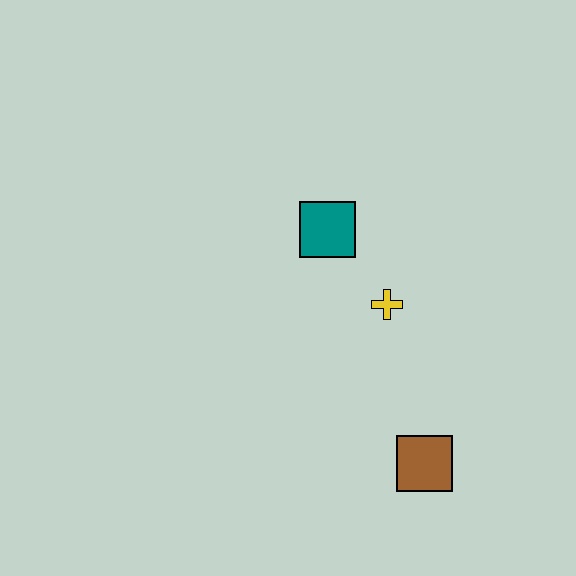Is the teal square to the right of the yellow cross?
No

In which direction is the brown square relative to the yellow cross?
The brown square is below the yellow cross.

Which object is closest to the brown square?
The yellow cross is closest to the brown square.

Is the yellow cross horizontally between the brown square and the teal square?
Yes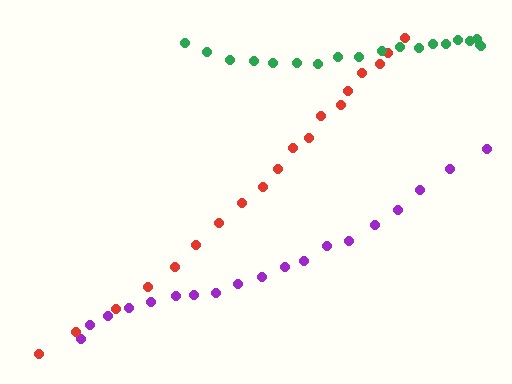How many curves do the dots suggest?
There are 3 distinct paths.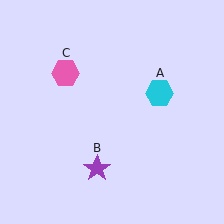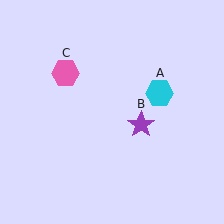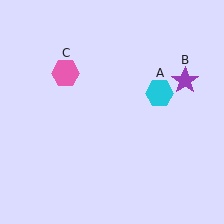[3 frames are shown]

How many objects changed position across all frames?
1 object changed position: purple star (object B).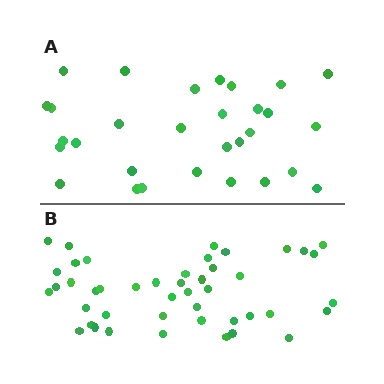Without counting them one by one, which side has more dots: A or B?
Region B (the bottom region) has more dots.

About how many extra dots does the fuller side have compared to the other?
Region B has approximately 15 more dots than region A.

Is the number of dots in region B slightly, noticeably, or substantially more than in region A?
Region B has substantially more. The ratio is roughly 1.5 to 1.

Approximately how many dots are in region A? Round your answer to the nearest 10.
About 30 dots.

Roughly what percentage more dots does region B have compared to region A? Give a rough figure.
About 50% more.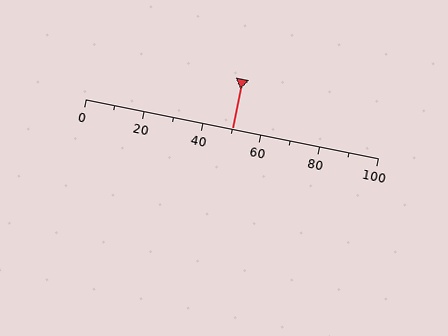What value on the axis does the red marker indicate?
The marker indicates approximately 50.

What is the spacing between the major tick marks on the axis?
The major ticks are spaced 20 apart.